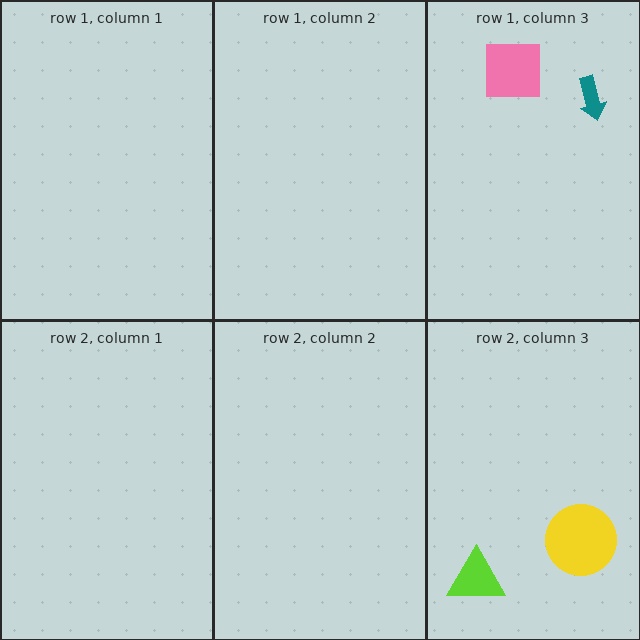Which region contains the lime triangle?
The row 2, column 3 region.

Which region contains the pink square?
The row 1, column 3 region.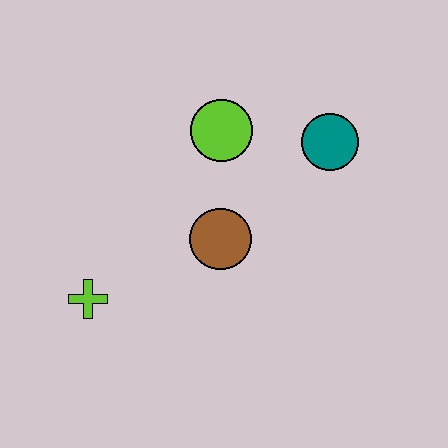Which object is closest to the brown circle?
The lime circle is closest to the brown circle.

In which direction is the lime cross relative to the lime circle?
The lime cross is below the lime circle.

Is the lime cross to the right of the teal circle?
No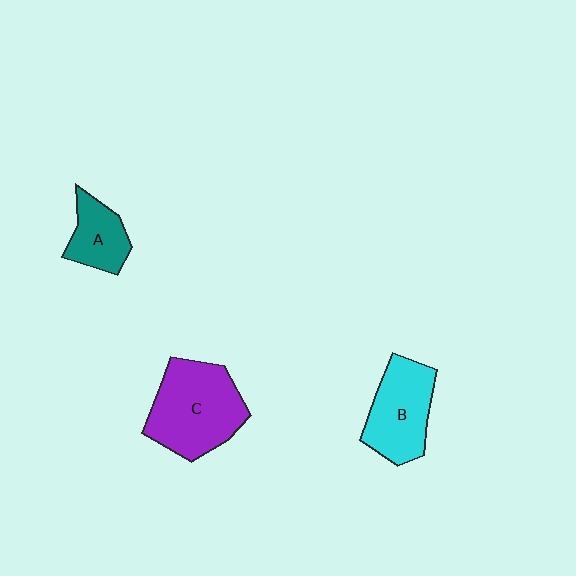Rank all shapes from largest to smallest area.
From largest to smallest: C (purple), B (cyan), A (teal).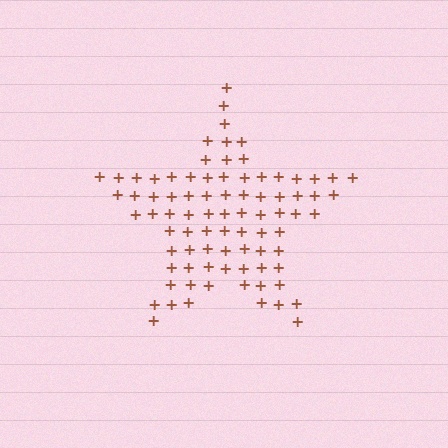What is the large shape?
The large shape is a star.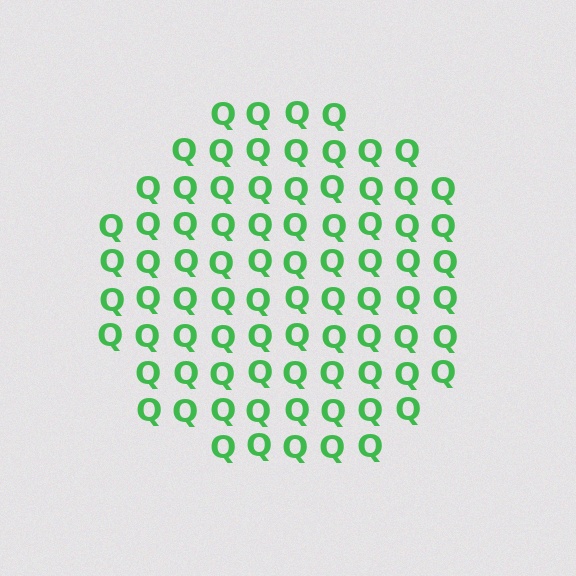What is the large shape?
The large shape is a circle.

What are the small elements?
The small elements are letter Q's.